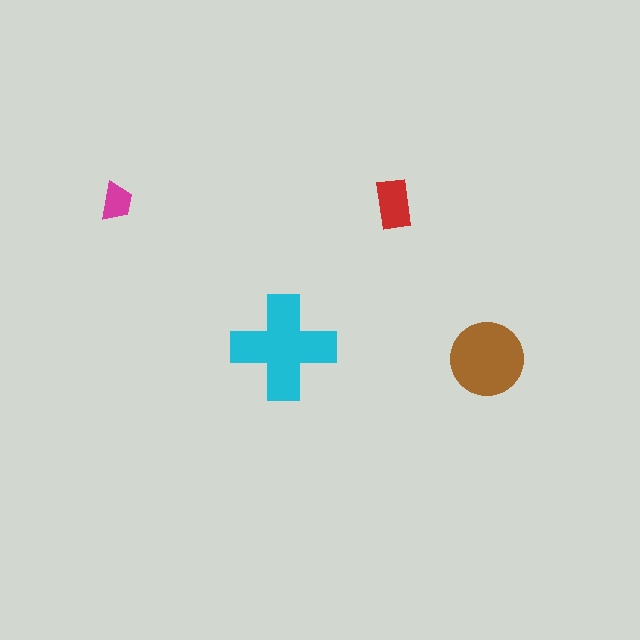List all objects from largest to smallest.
The cyan cross, the brown circle, the red rectangle, the magenta trapezoid.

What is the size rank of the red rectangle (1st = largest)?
3rd.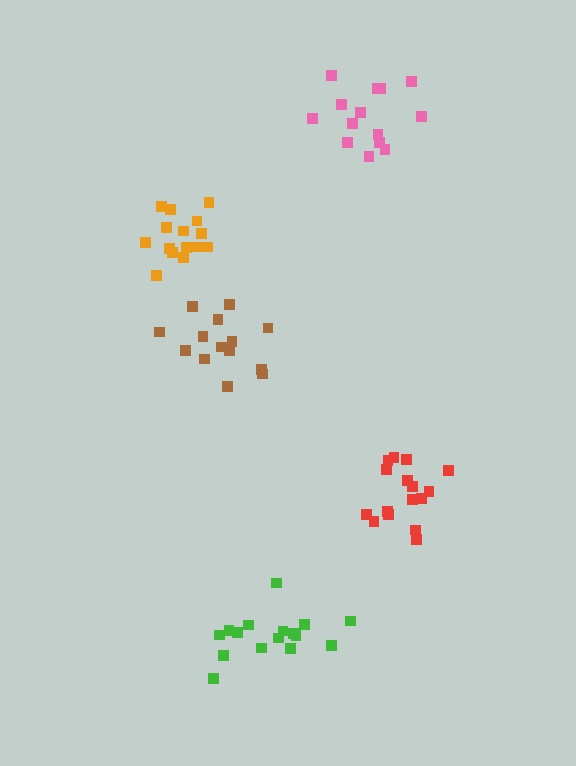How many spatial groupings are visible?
There are 5 spatial groupings.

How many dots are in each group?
Group 1: 14 dots, Group 2: 16 dots, Group 3: 16 dots, Group 4: 15 dots, Group 5: 15 dots (76 total).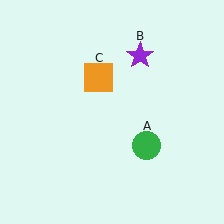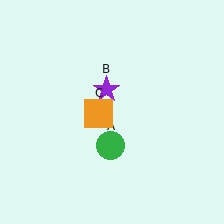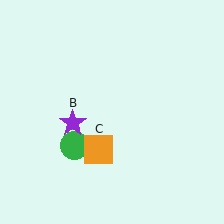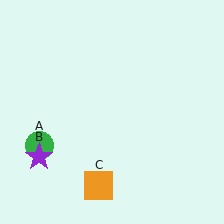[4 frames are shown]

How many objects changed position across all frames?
3 objects changed position: green circle (object A), purple star (object B), orange square (object C).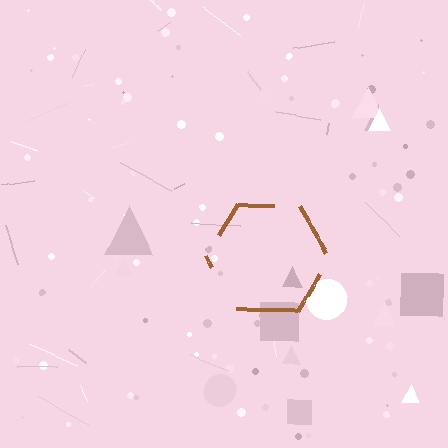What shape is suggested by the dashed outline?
The dashed outline suggests a hexagon.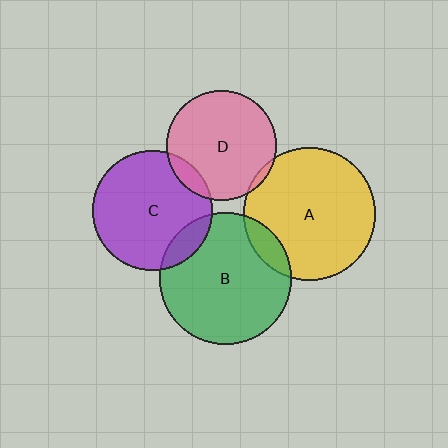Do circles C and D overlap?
Yes.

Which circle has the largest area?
Circle A (yellow).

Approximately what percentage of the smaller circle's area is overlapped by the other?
Approximately 10%.